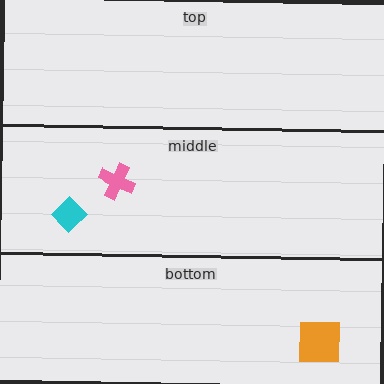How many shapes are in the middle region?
2.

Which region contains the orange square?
The bottom region.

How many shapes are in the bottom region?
1.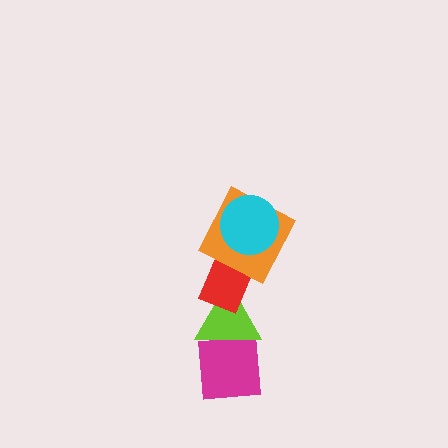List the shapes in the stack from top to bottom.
From top to bottom: the cyan circle, the orange square, the red rectangle, the lime triangle, the magenta square.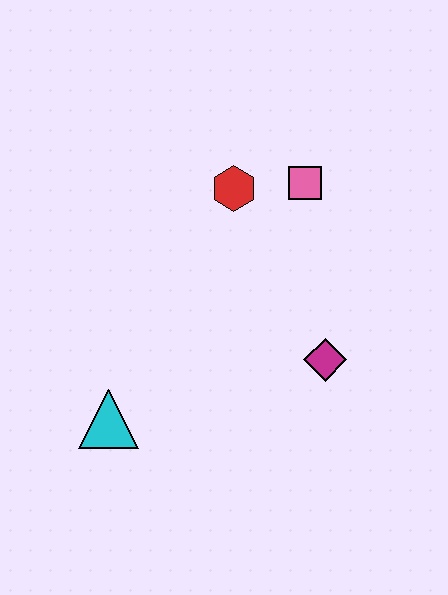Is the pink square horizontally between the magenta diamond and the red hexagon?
Yes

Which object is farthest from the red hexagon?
The cyan triangle is farthest from the red hexagon.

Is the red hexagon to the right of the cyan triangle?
Yes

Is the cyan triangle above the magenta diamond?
No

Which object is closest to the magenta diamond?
The pink square is closest to the magenta diamond.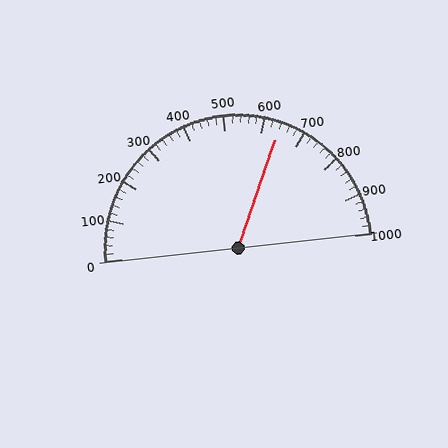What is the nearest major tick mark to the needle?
The nearest major tick mark is 600.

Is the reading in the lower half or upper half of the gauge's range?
The reading is in the upper half of the range (0 to 1000).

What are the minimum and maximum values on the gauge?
The gauge ranges from 0 to 1000.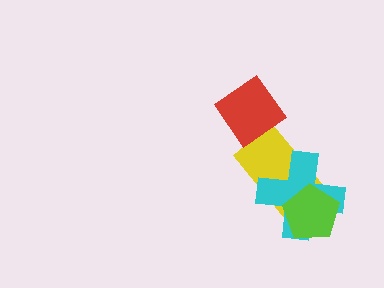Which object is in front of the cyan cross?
The lime pentagon is in front of the cyan cross.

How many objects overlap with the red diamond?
1 object overlaps with the red diamond.